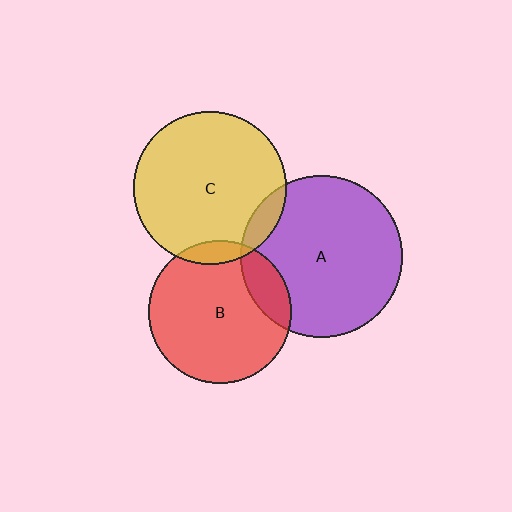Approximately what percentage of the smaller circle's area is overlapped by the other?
Approximately 15%.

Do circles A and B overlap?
Yes.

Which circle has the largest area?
Circle A (purple).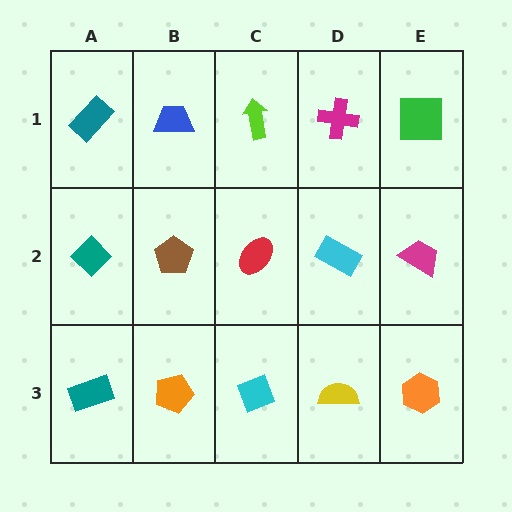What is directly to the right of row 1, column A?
A blue trapezoid.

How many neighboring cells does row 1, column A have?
2.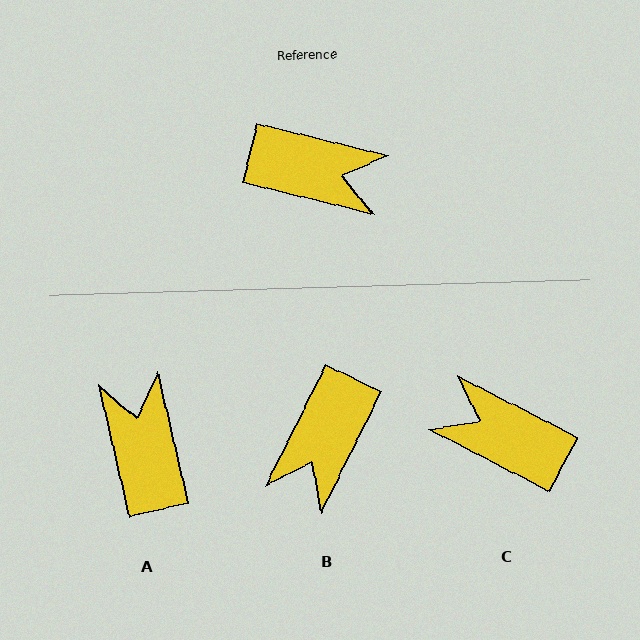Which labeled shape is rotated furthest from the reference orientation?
C, about 166 degrees away.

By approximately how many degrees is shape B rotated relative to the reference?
Approximately 103 degrees clockwise.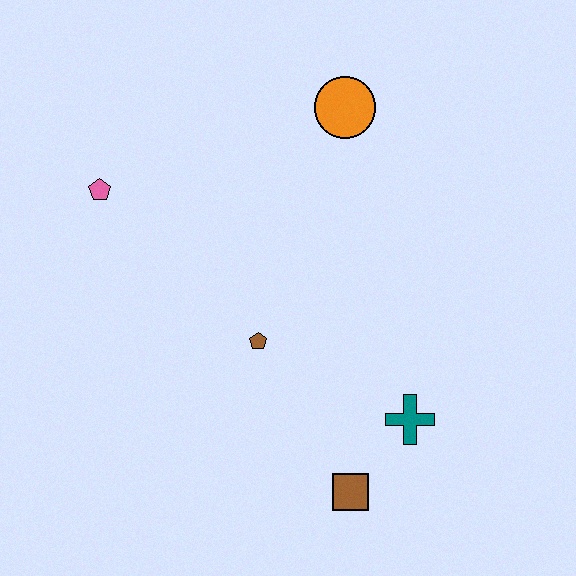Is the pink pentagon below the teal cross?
No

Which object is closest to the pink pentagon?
The brown pentagon is closest to the pink pentagon.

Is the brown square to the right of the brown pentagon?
Yes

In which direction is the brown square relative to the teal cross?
The brown square is below the teal cross.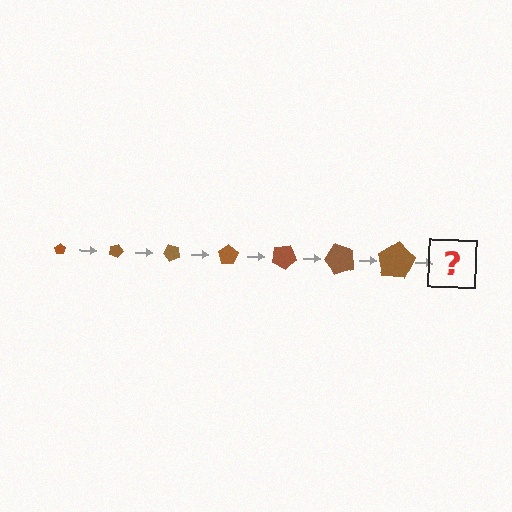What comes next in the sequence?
The next element should be a pentagon, larger than the previous one and rotated 175 degrees from the start.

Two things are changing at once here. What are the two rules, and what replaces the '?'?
The two rules are that the pentagon grows larger each step and it rotates 25 degrees each step. The '?' should be a pentagon, larger than the previous one and rotated 175 degrees from the start.